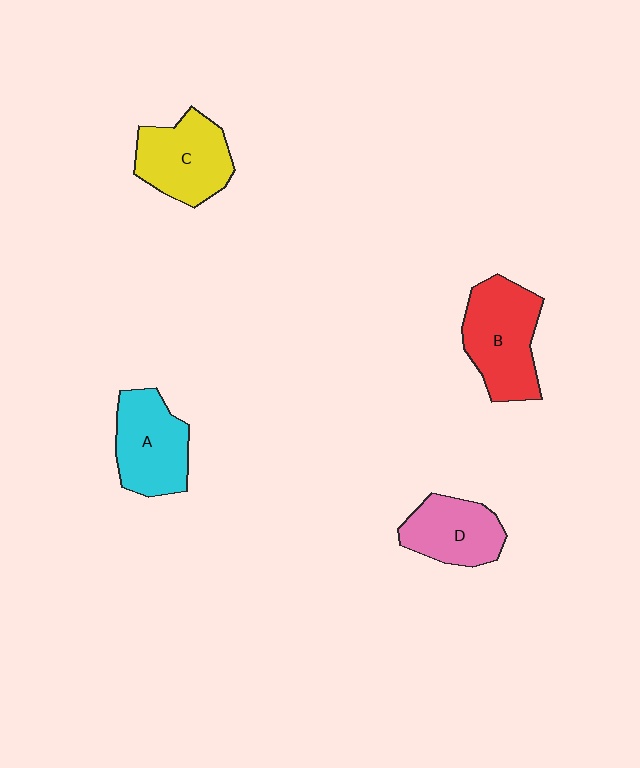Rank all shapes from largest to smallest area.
From largest to smallest: B (red), C (yellow), A (cyan), D (pink).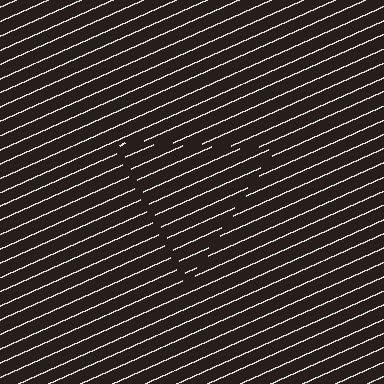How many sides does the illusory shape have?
3 sides — the line-ends trace a triangle.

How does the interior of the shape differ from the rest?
The interior of the shape contains the same grating, shifted by half a period — the contour is defined by the phase discontinuity where line-ends from the inner and outer gratings abut.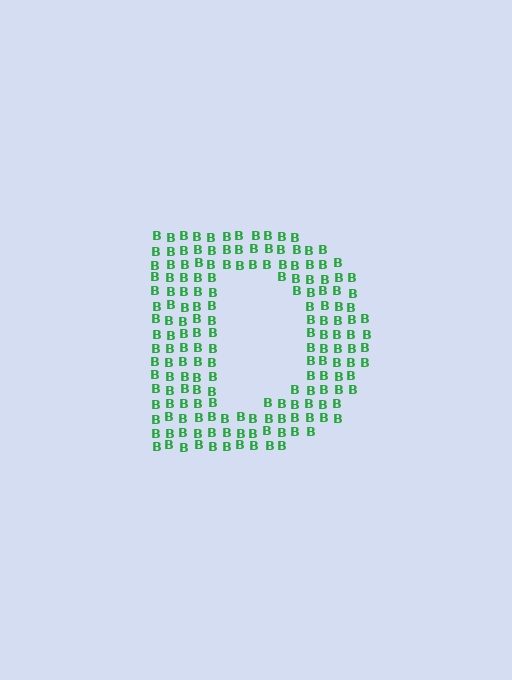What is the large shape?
The large shape is the letter D.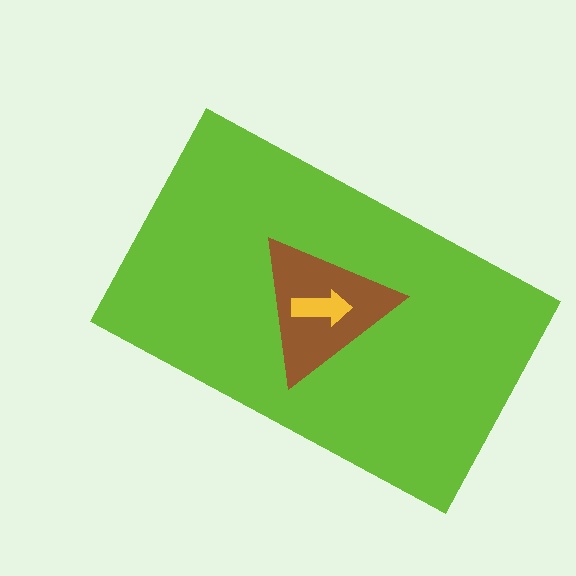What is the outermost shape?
The lime rectangle.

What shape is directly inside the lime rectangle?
The brown triangle.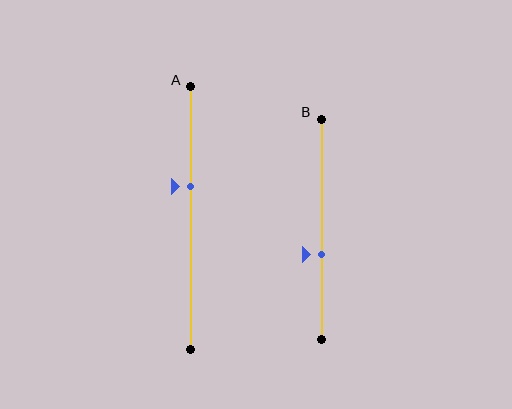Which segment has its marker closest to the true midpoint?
Segment B has its marker closest to the true midpoint.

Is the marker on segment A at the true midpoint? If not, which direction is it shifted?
No, the marker on segment A is shifted upward by about 12% of the segment length.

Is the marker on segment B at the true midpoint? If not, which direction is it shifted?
No, the marker on segment B is shifted downward by about 12% of the segment length.